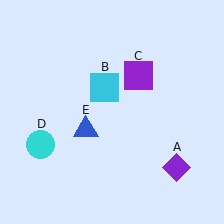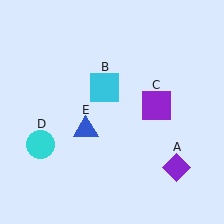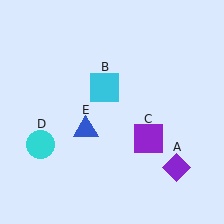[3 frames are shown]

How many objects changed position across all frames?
1 object changed position: purple square (object C).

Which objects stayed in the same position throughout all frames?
Purple diamond (object A) and cyan square (object B) and cyan circle (object D) and blue triangle (object E) remained stationary.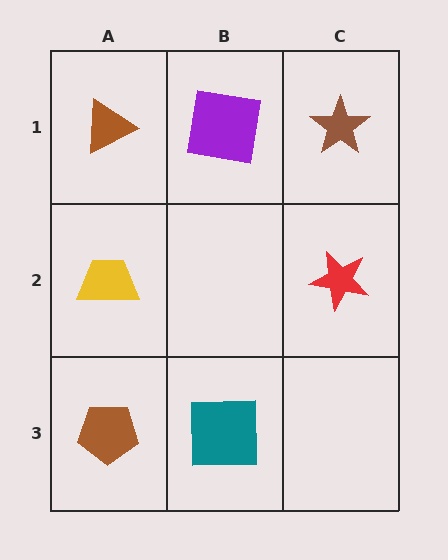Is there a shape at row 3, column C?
No, that cell is empty.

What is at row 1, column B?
A purple square.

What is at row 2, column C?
A red star.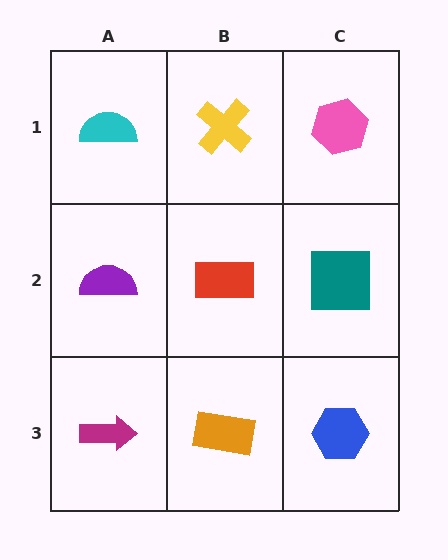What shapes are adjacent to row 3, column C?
A teal square (row 2, column C), an orange rectangle (row 3, column B).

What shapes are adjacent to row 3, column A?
A purple semicircle (row 2, column A), an orange rectangle (row 3, column B).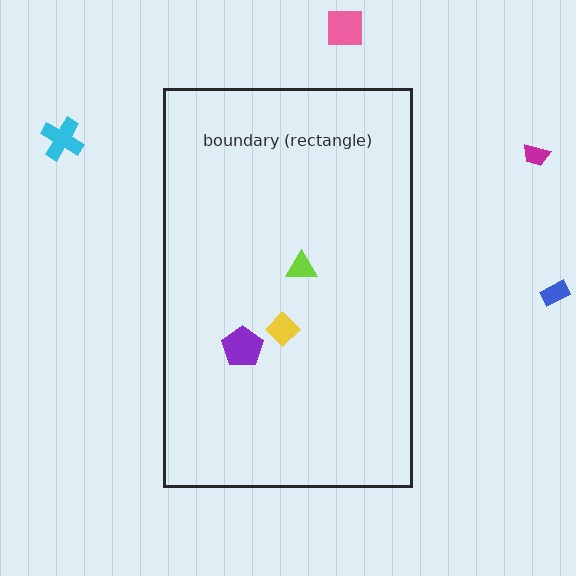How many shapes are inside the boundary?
3 inside, 4 outside.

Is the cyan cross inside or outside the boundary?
Outside.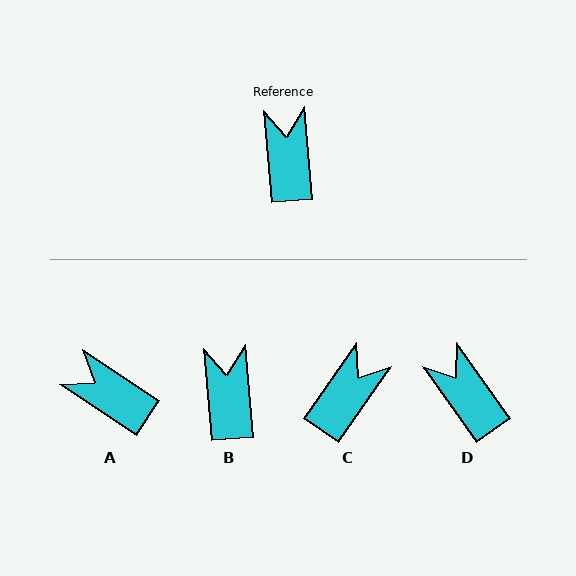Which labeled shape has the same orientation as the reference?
B.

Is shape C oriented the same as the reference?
No, it is off by about 40 degrees.